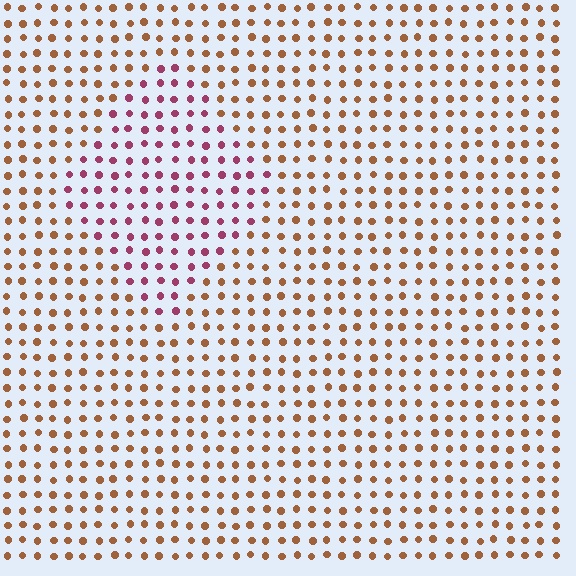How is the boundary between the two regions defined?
The boundary is defined purely by a slight shift in hue (about 50 degrees). Spacing, size, and orientation are identical on both sides.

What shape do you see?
I see a diamond.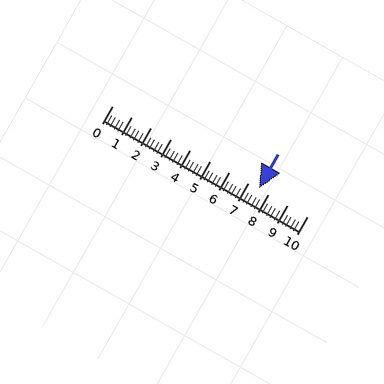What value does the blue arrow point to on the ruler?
The blue arrow points to approximately 7.5.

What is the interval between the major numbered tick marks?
The major tick marks are spaced 1 units apart.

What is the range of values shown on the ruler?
The ruler shows values from 0 to 10.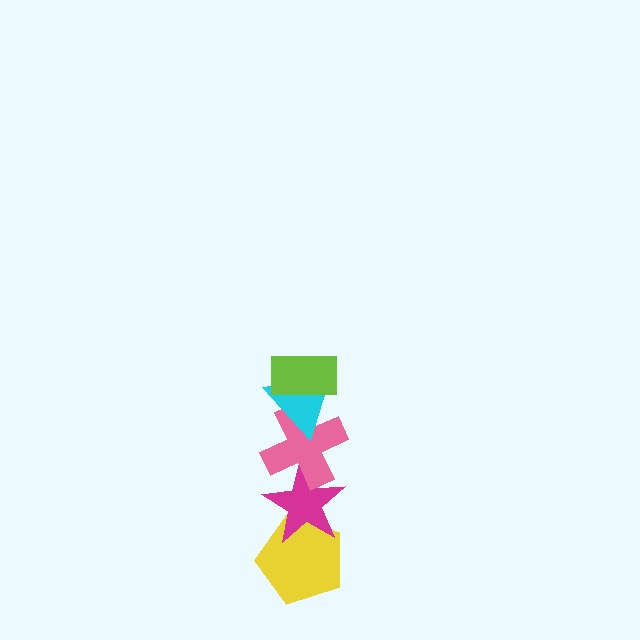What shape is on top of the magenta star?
The pink cross is on top of the magenta star.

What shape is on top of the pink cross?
The cyan triangle is on top of the pink cross.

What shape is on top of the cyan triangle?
The lime rectangle is on top of the cyan triangle.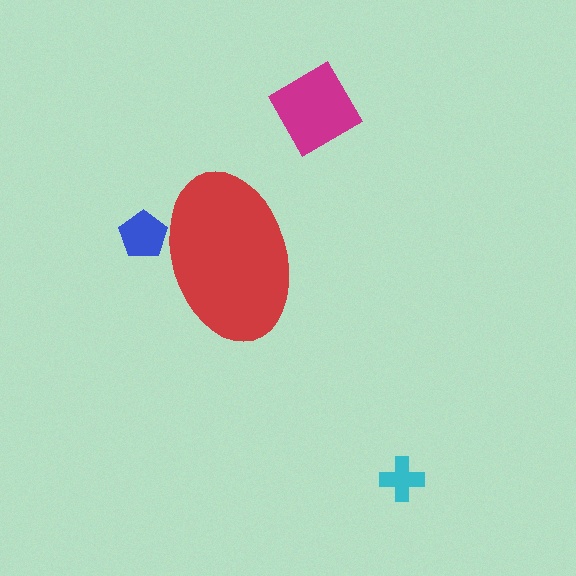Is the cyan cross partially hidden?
No, the cyan cross is fully visible.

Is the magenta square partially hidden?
No, the magenta square is fully visible.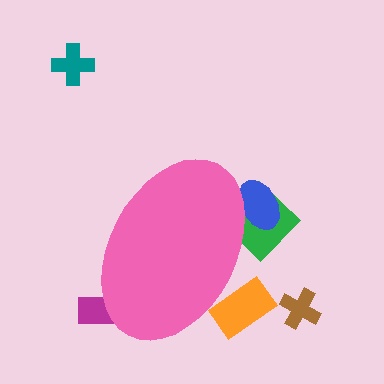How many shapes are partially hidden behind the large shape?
4 shapes are partially hidden.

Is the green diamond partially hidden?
Yes, the green diamond is partially hidden behind the pink ellipse.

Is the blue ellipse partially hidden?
Yes, the blue ellipse is partially hidden behind the pink ellipse.